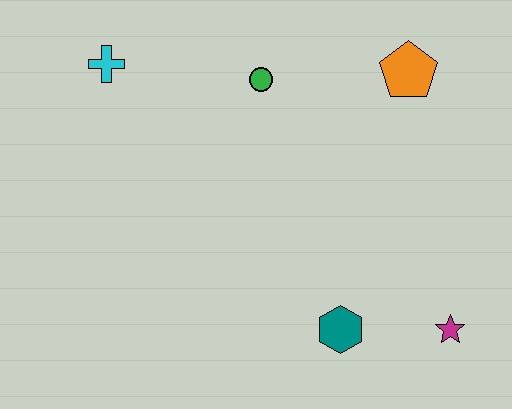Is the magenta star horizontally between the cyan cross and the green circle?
No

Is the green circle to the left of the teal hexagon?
Yes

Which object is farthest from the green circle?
The magenta star is farthest from the green circle.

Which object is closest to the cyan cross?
The green circle is closest to the cyan cross.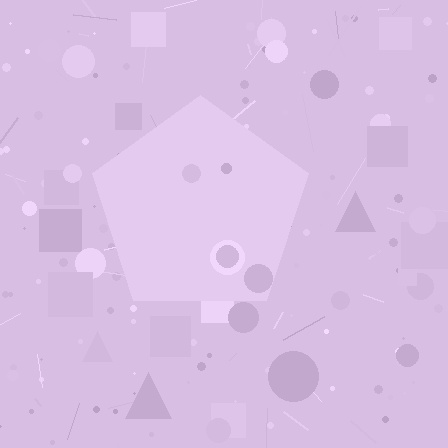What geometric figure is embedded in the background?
A pentagon is embedded in the background.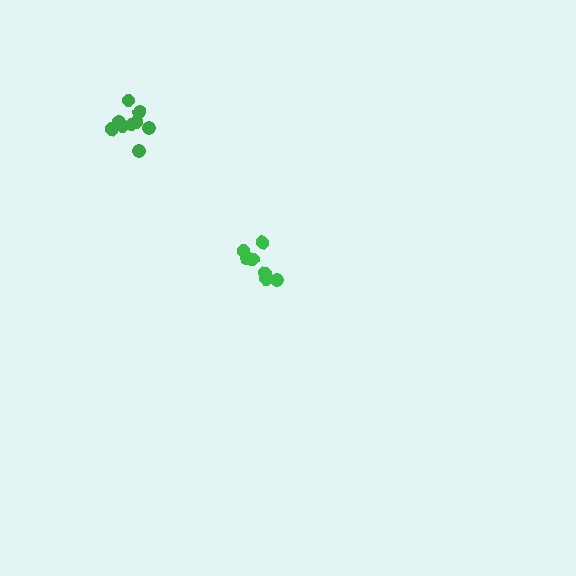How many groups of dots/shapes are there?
There are 2 groups.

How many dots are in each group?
Group 1: 9 dots, Group 2: 7 dots (16 total).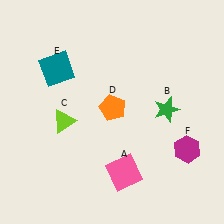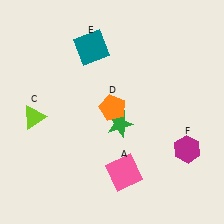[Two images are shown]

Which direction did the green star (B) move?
The green star (B) moved left.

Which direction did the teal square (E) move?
The teal square (E) moved right.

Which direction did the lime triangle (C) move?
The lime triangle (C) moved left.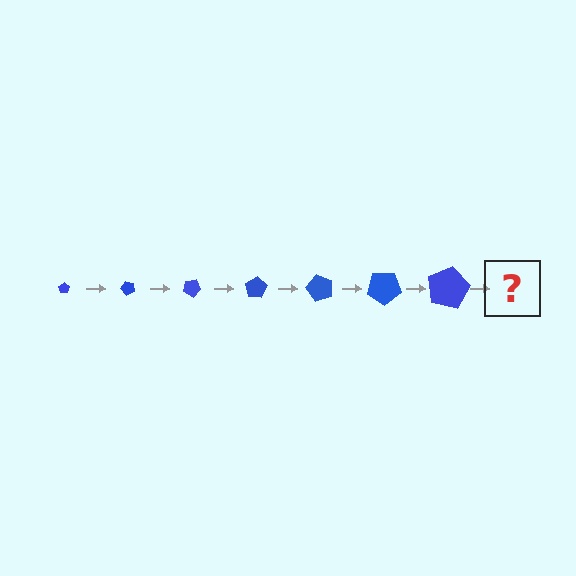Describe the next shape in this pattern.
It should be a pentagon, larger than the previous one and rotated 350 degrees from the start.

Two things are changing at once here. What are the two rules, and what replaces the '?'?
The two rules are that the pentagon grows larger each step and it rotates 50 degrees each step. The '?' should be a pentagon, larger than the previous one and rotated 350 degrees from the start.